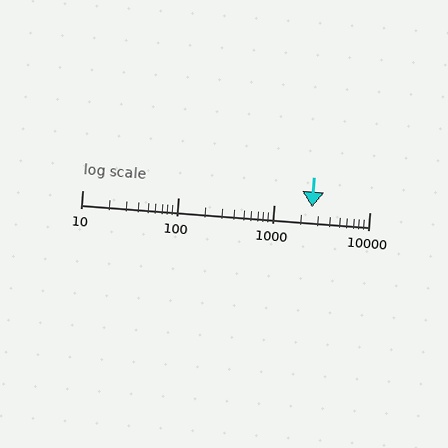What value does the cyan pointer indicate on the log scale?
The pointer indicates approximately 2500.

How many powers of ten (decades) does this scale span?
The scale spans 3 decades, from 10 to 10000.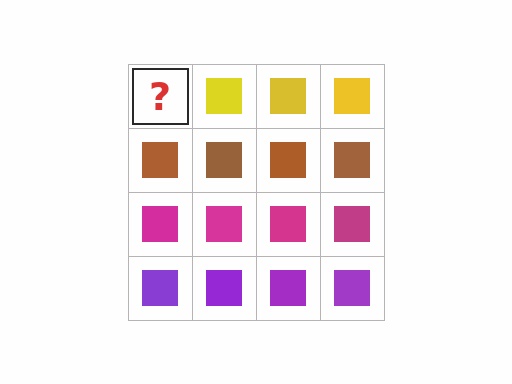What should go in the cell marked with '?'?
The missing cell should contain a yellow square.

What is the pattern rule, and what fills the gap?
The rule is that each row has a consistent color. The gap should be filled with a yellow square.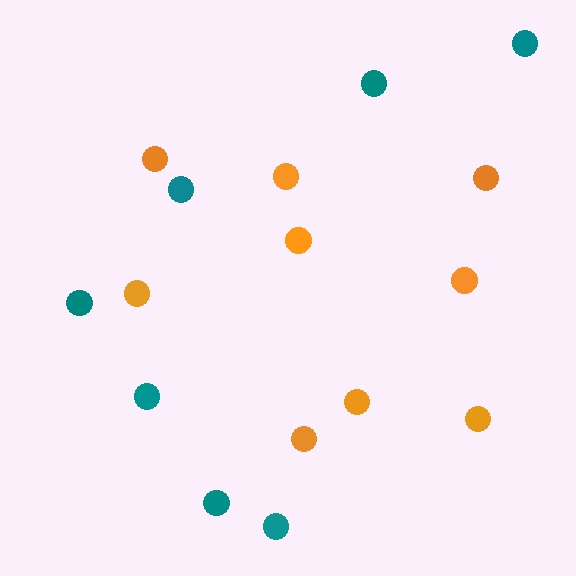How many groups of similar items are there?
There are 2 groups: one group of teal circles (7) and one group of orange circles (9).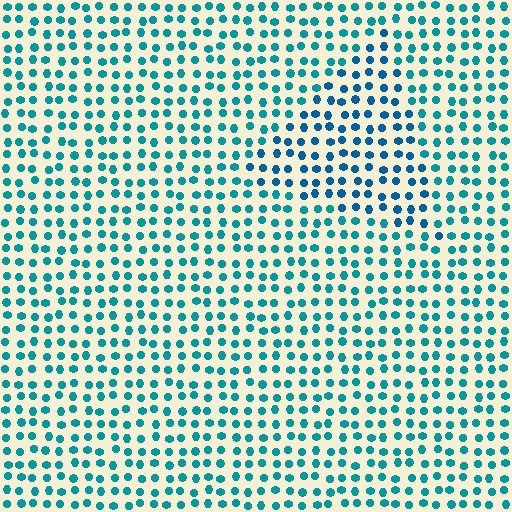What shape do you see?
I see a triangle.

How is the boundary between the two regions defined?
The boundary is defined purely by a slight shift in hue (about 22 degrees). Spacing, size, and orientation are identical on both sides.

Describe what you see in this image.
The image is filled with small teal elements in a uniform arrangement. A triangle-shaped region is visible where the elements are tinted to a slightly different hue, forming a subtle color boundary.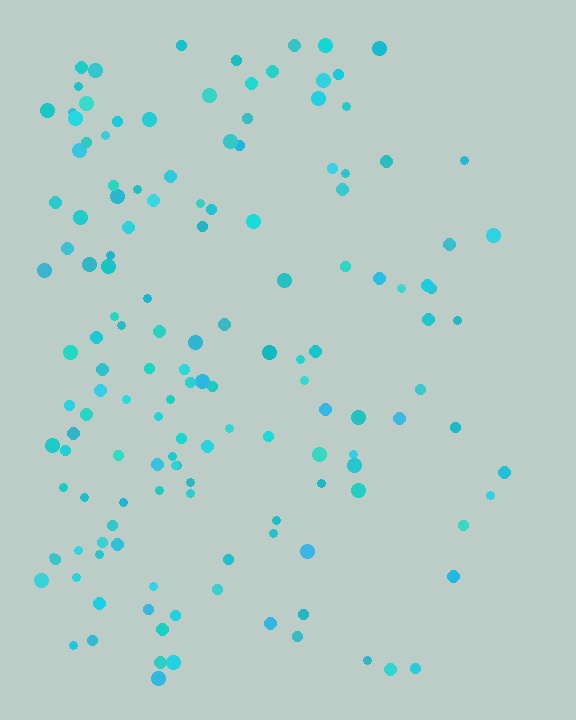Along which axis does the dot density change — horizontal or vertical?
Horizontal.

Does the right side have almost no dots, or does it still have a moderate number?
Still a moderate number, just noticeably fewer than the left.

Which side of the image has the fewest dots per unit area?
The right.